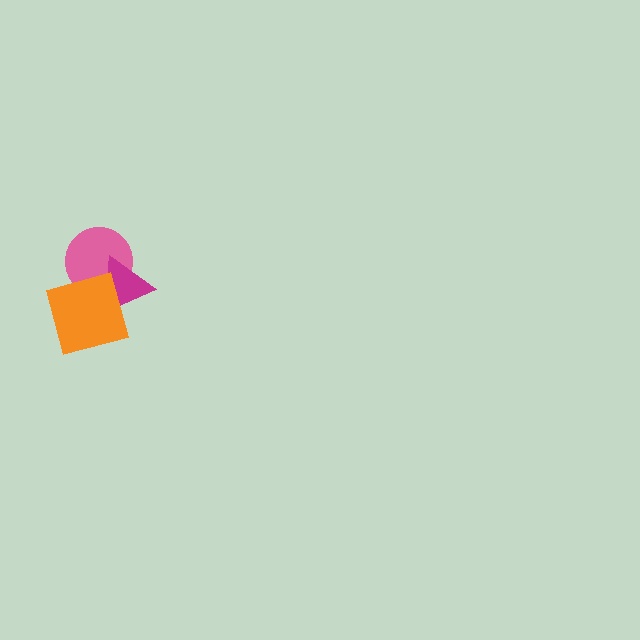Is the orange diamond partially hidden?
No, no other shape covers it.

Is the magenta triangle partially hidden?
Yes, it is partially covered by another shape.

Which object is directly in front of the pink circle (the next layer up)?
The magenta triangle is directly in front of the pink circle.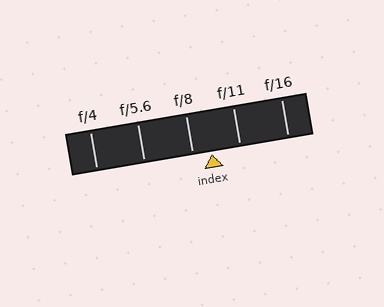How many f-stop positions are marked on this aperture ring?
There are 5 f-stop positions marked.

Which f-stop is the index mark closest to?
The index mark is closest to f/8.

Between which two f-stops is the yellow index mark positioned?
The index mark is between f/8 and f/11.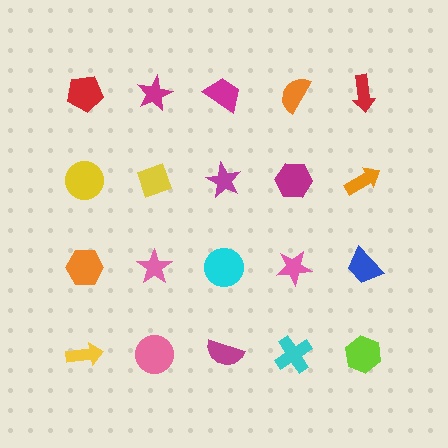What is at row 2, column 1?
A yellow circle.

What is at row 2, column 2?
A yellow diamond.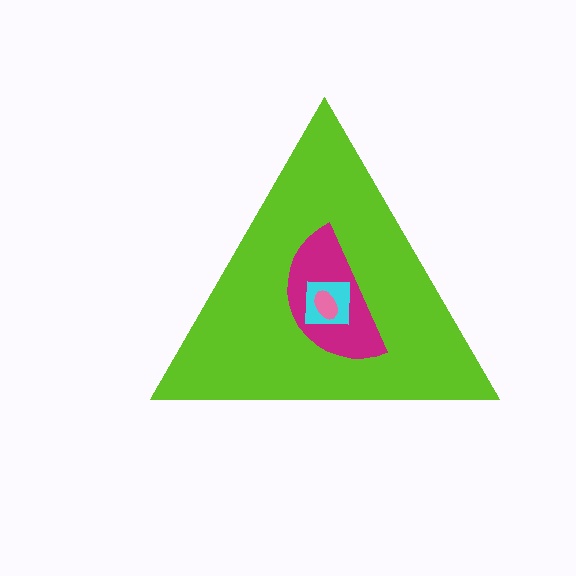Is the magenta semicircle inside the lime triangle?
Yes.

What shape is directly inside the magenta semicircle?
The cyan square.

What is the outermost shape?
The lime triangle.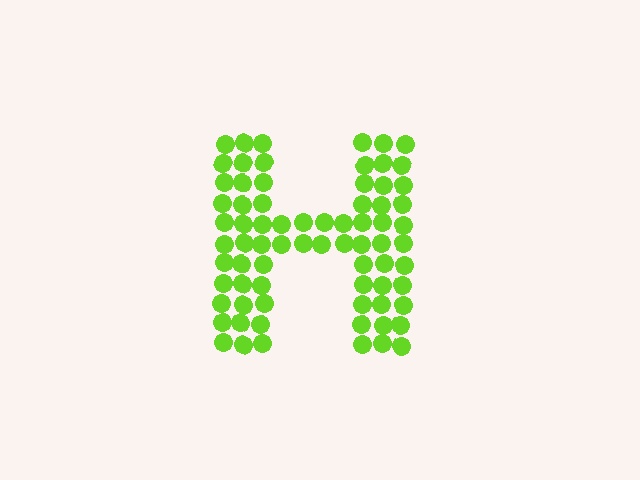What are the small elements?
The small elements are circles.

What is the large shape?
The large shape is the letter H.